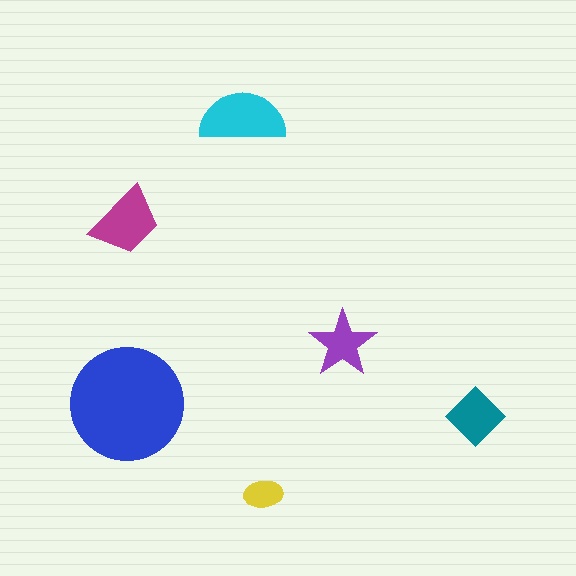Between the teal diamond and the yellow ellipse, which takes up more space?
The teal diamond.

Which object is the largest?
The blue circle.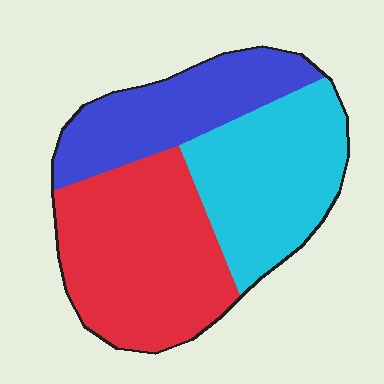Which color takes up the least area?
Blue, at roughly 25%.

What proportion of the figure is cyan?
Cyan covers roughly 35% of the figure.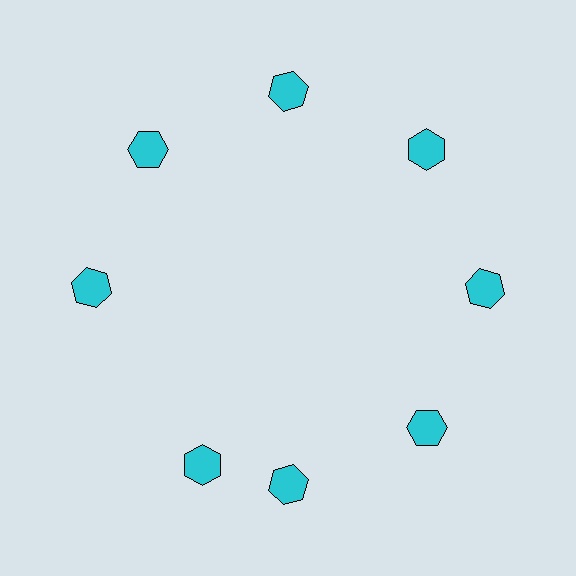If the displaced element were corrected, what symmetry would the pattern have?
It would have 8-fold rotational symmetry — the pattern would map onto itself every 45 degrees.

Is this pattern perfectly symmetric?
No. The 8 cyan hexagons are arranged in a ring, but one element near the 8 o'clock position is rotated out of alignment along the ring, breaking the 8-fold rotational symmetry.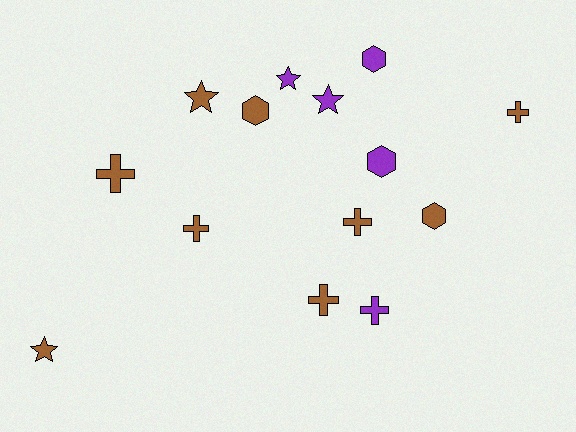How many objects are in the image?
There are 14 objects.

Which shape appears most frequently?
Cross, with 6 objects.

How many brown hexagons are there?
There are 2 brown hexagons.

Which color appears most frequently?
Brown, with 9 objects.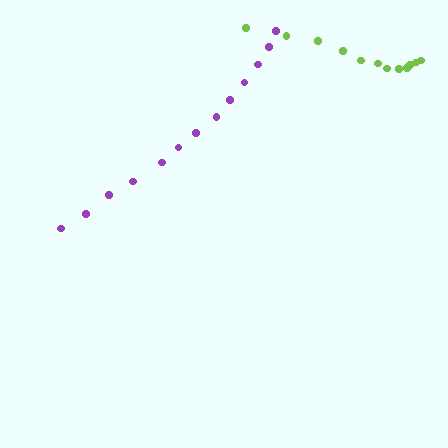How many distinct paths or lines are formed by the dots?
There are 2 distinct paths.